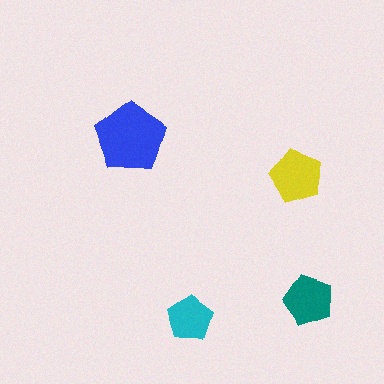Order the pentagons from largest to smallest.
the blue one, the yellow one, the teal one, the cyan one.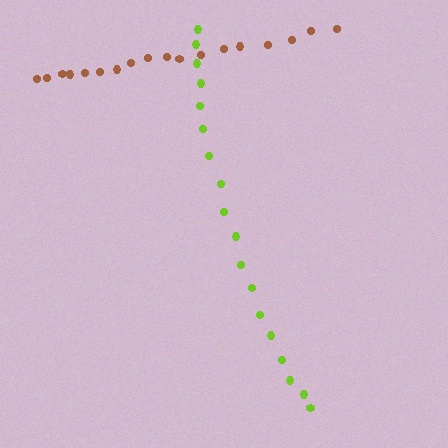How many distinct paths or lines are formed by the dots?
There are 2 distinct paths.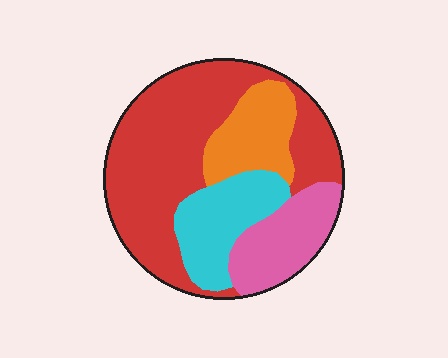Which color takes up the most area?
Red, at roughly 50%.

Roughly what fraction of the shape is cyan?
Cyan takes up about one sixth (1/6) of the shape.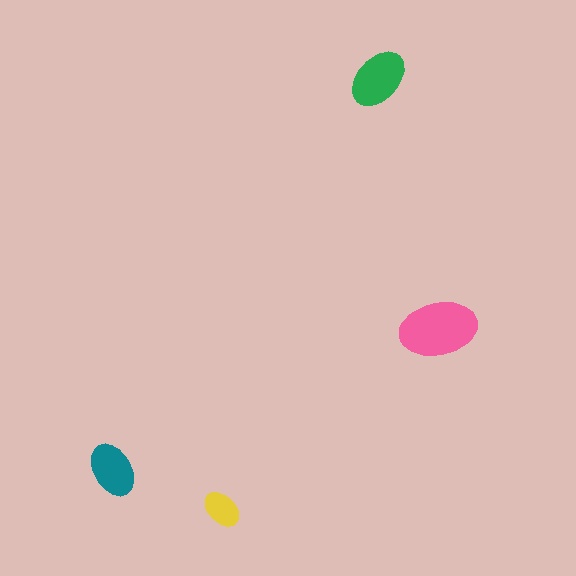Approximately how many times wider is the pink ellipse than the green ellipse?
About 1.5 times wider.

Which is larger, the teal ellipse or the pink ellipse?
The pink one.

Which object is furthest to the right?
The pink ellipse is rightmost.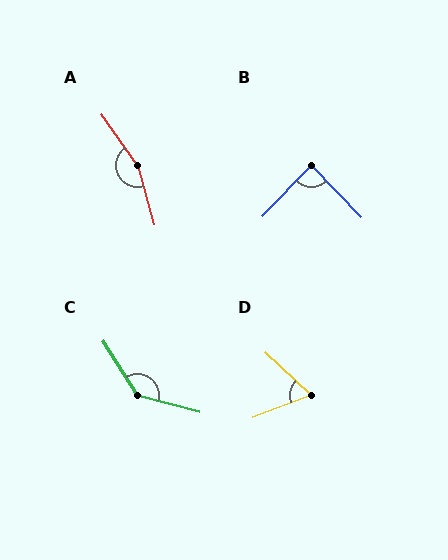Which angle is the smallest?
D, at approximately 64 degrees.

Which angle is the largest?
A, at approximately 161 degrees.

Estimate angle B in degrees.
Approximately 88 degrees.